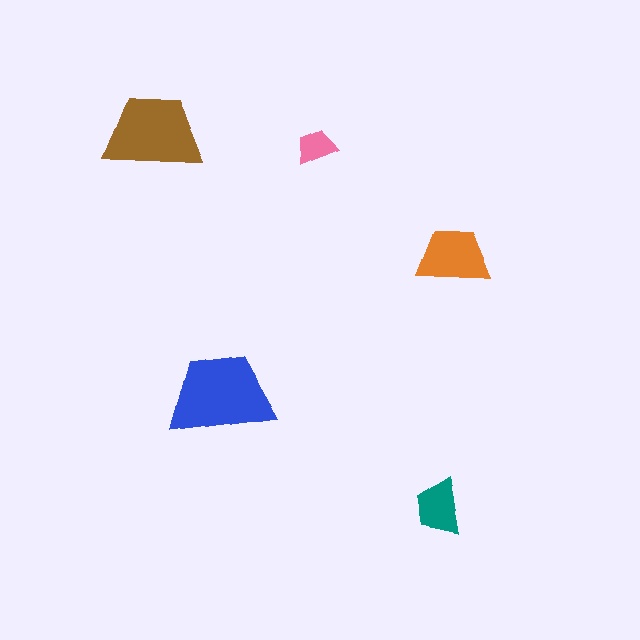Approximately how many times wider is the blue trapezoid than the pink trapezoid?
About 2.5 times wider.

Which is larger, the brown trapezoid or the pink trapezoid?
The brown one.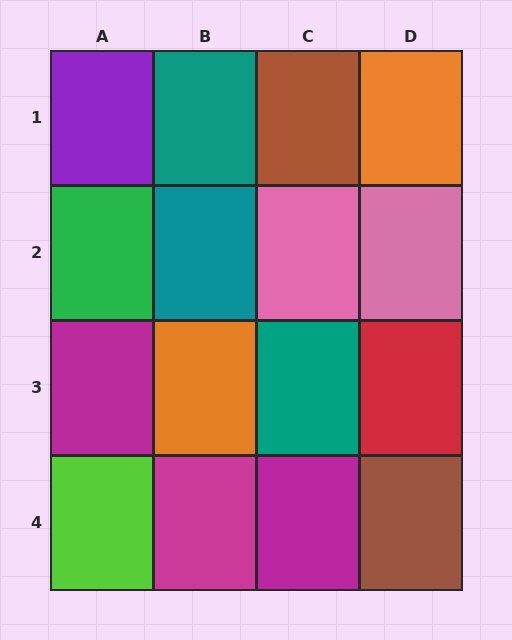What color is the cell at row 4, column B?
Magenta.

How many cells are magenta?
3 cells are magenta.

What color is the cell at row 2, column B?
Teal.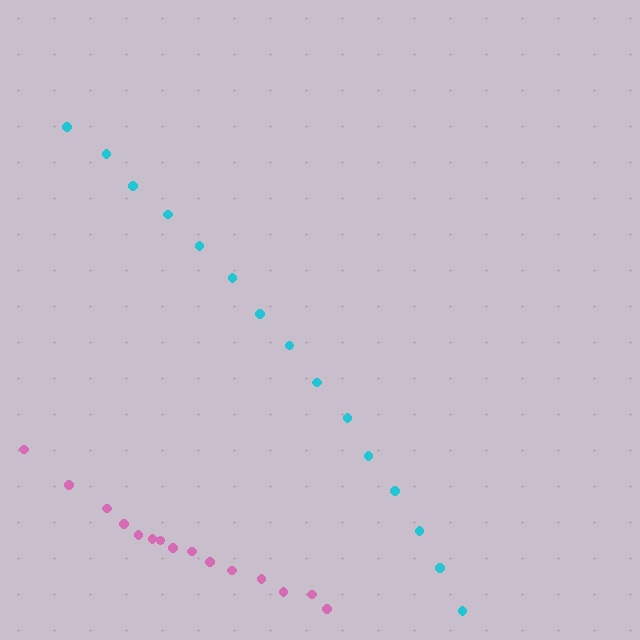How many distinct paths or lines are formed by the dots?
There are 2 distinct paths.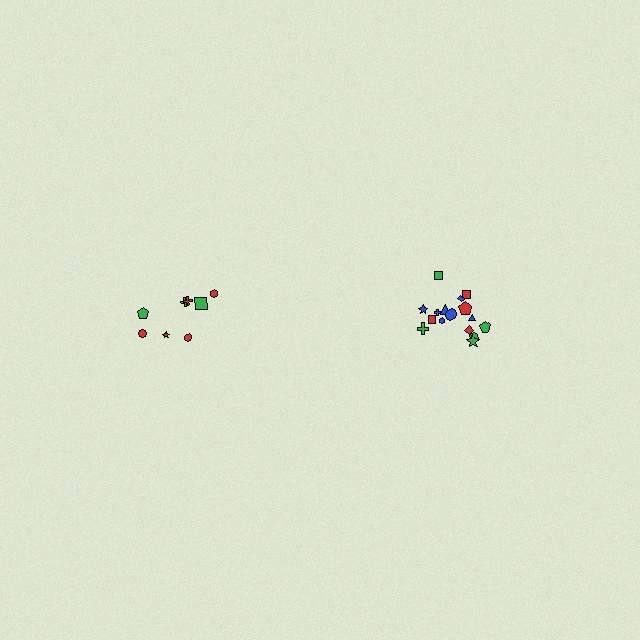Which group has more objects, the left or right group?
The right group.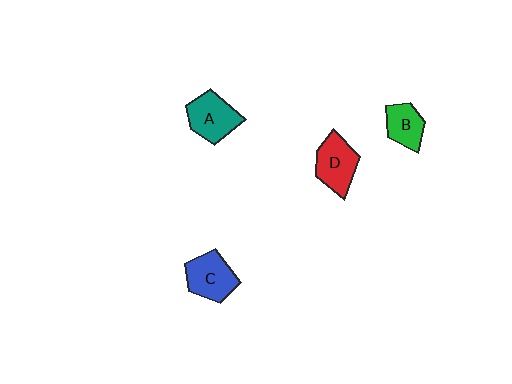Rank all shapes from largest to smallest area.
From largest to smallest: C (blue), A (teal), D (red), B (green).